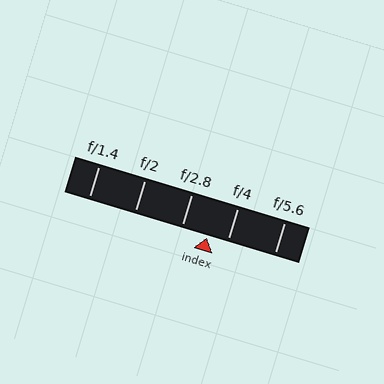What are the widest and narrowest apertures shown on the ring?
The widest aperture shown is f/1.4 and the narrowest is f/5.6.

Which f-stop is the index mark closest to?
The index mark is closest to f/4.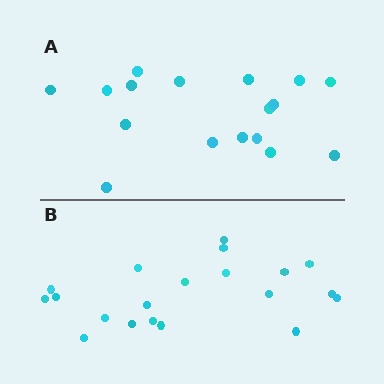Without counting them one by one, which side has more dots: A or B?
Region B (the bottom region) has more dots.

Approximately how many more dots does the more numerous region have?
Region B has just a few more — roughly 2 or 3 more dots than region A.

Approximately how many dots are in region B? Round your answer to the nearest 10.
About 20 dots.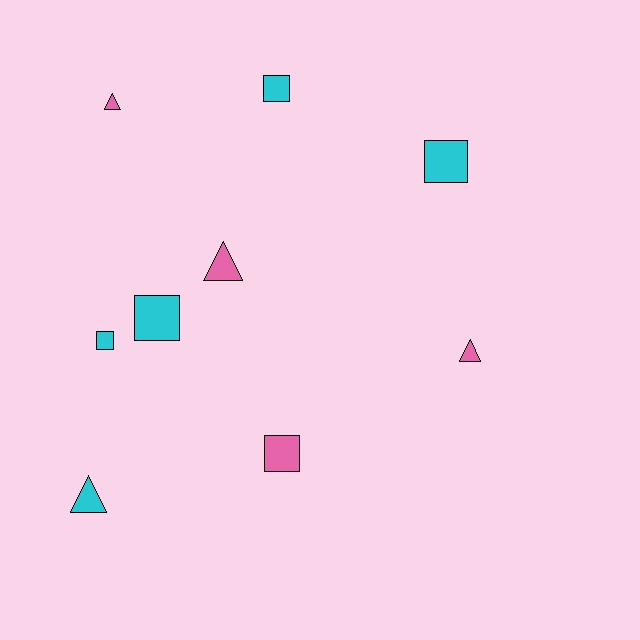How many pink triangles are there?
There are 3 pink triangles.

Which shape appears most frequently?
Square, with 5 objects.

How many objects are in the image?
There are 9 objects.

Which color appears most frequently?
Cyan, with 5 objects.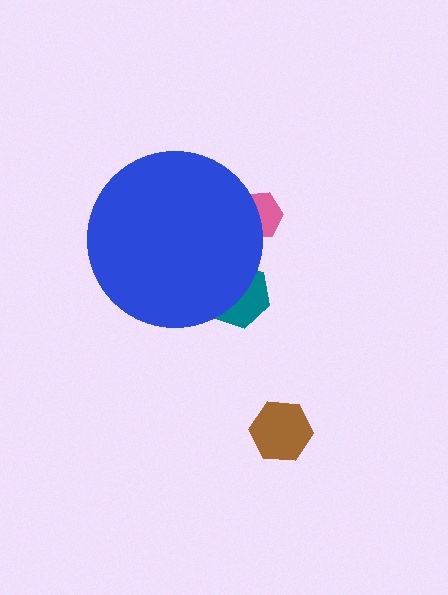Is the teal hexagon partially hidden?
Yes, the teal hexagon is partially hidden behind the blue circle.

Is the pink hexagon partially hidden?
Yes, the pink hexagon is partially hidden behind the blue circle.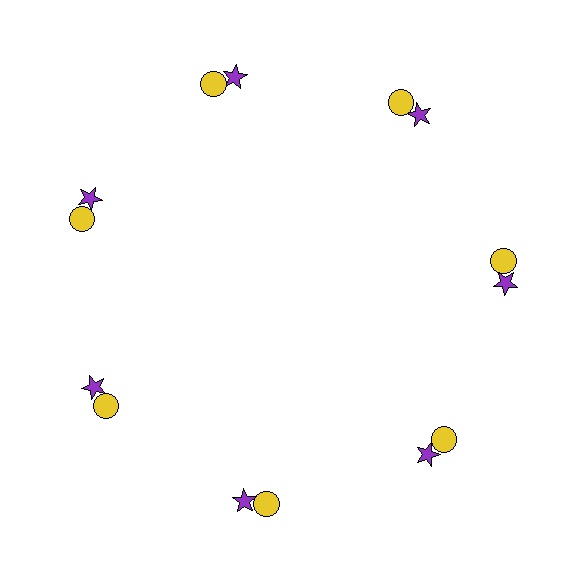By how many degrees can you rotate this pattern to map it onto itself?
The pattern maps onto itself every 51 degrees of rotation.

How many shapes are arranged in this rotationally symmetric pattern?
There are 14 shapes, arranged in 7 groups of 2.